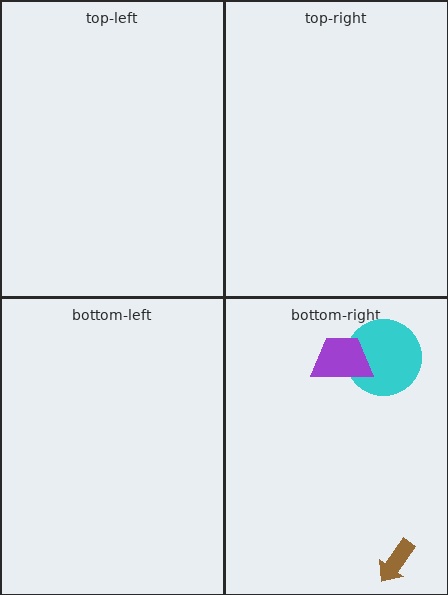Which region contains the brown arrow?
The bottom-right region.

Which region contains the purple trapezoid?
The bottom-right region.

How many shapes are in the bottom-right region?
3.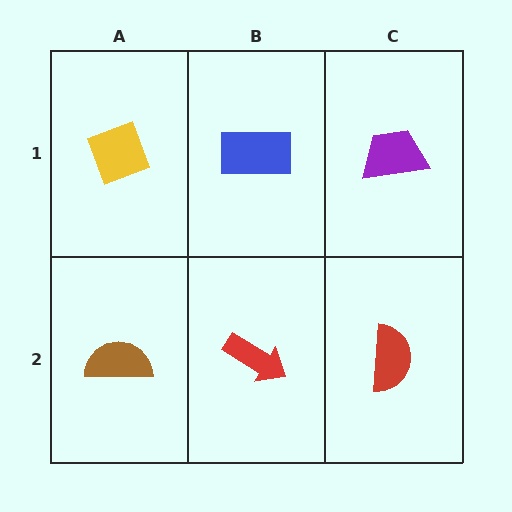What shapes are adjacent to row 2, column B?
A blue rectangle (row 1, column B), a brown semicircle (row 2, column A), a red semicircle (row 2, column C).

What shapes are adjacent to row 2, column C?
A purple trapezoid (row 1, column C), a red arrow (row 2, column B).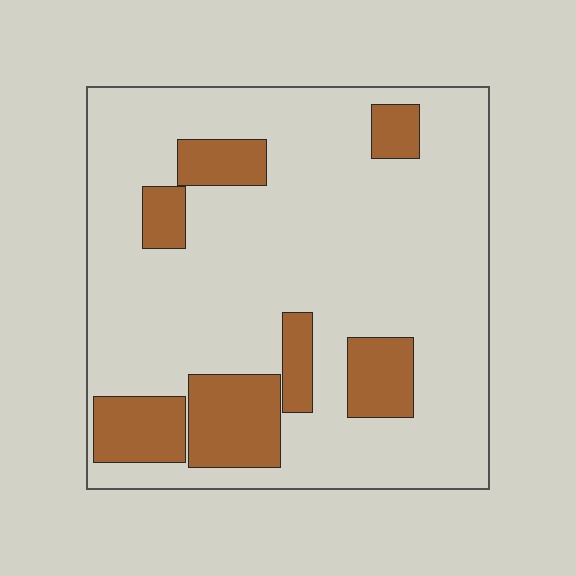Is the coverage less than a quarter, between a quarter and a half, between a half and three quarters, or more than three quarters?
Less than a quarter.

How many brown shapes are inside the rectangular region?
7.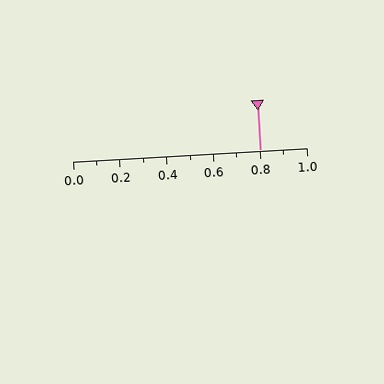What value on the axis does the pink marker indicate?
The marker indicates approximately 0.8.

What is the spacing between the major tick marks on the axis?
The major ticks are spaced 0.2 apart.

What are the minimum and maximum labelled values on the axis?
The axis runs from 0.0 to 1.0.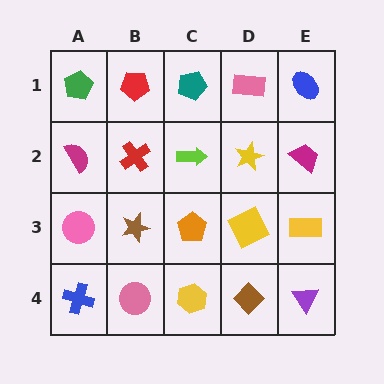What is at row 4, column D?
A brown diamond.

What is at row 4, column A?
A blue cross.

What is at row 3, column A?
A pink circle.